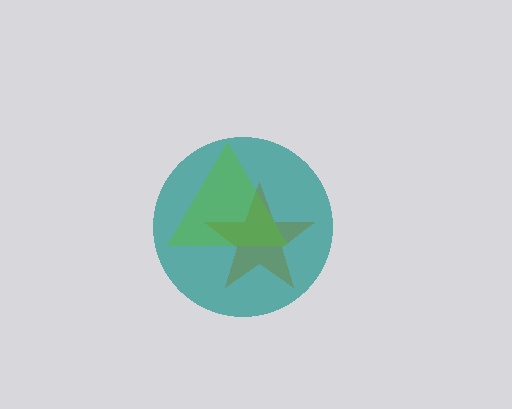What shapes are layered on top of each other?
The layered shapes are: an orange star, a teal circle, a lime triangle.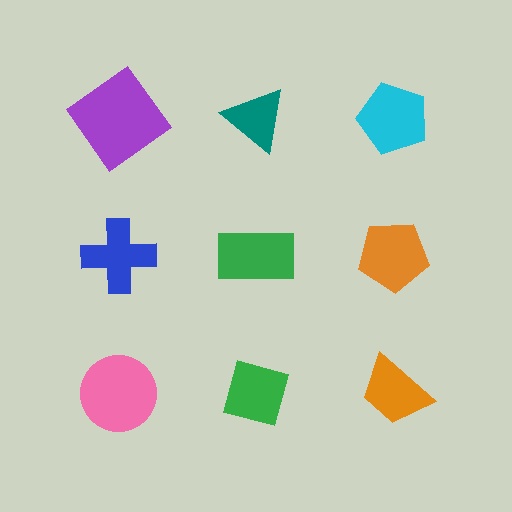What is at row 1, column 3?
A cyan pentagon.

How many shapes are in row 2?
3 shapes.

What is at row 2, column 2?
A green rectangle.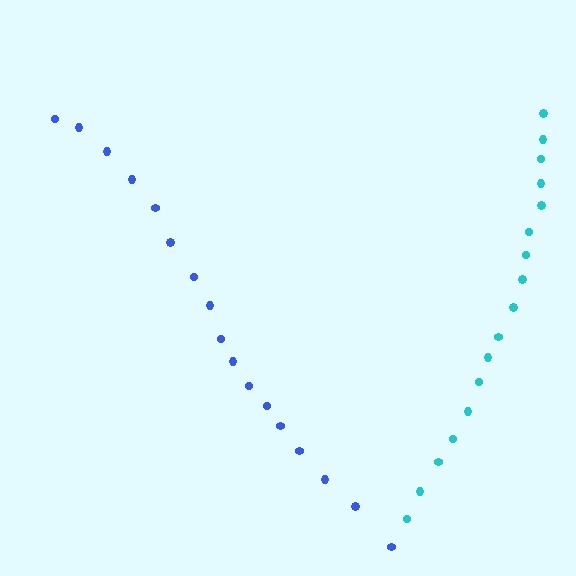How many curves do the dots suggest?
There are 2 distinct paths.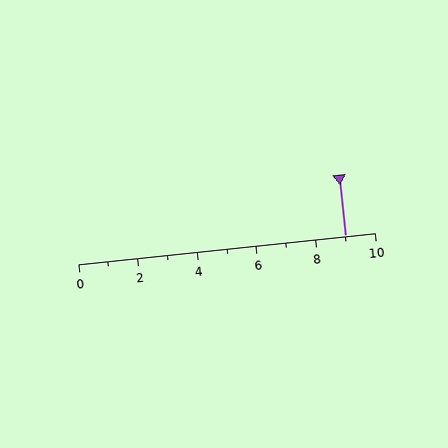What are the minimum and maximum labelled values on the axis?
The axis runs from 0 to 10.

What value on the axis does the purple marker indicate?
The marker indicates approximately 9.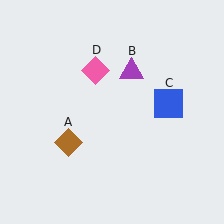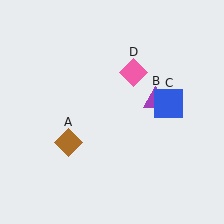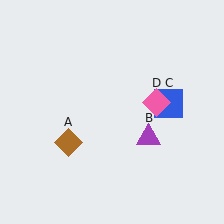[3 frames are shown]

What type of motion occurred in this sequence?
The purple triangle (object B), pink diamond (object D) rotated clockwise around the center of the scene.